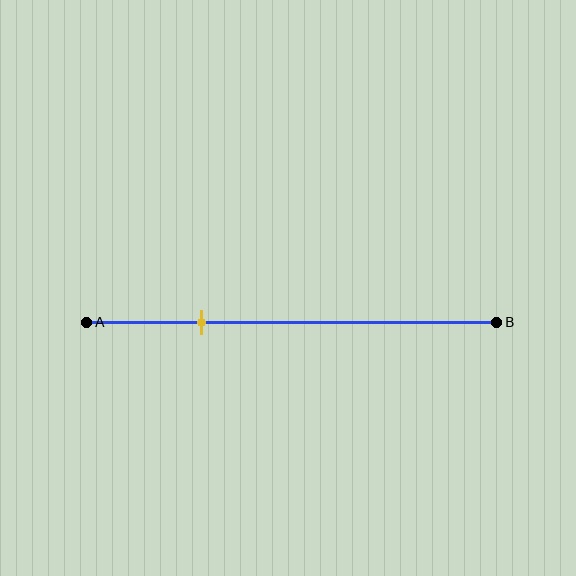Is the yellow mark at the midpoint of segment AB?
No, the mark is at about 30% from A, not at the 50% midpoint.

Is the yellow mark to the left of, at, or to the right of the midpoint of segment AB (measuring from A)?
The yellow mark is to the left of the midpoint of segment AB.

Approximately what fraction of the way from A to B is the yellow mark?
The yellow mark is approximately 30% of the way from A to B.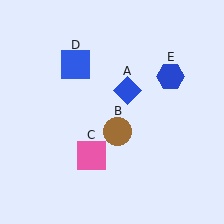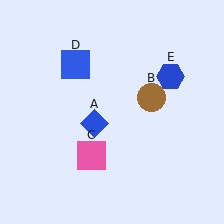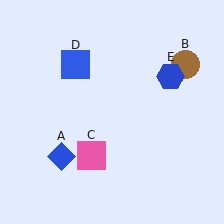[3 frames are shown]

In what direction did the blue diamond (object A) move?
The blue diamond (object A) moved down and to the left.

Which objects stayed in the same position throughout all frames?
Pink square (object C) and blue square (object D) and blue hexagon (object E) remained stationary.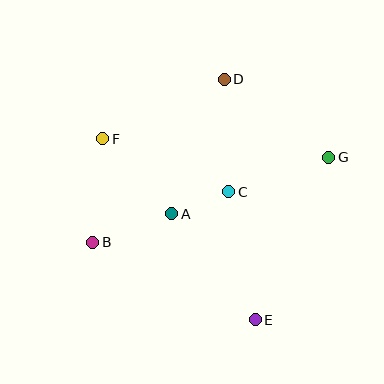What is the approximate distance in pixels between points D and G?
The distance between D and G is approximately 131 pixels.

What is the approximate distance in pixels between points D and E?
The distance between D and E is approximately 243 pixels.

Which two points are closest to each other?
Points A and C are closest to each other.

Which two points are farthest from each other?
Points B and G are farthest from each other.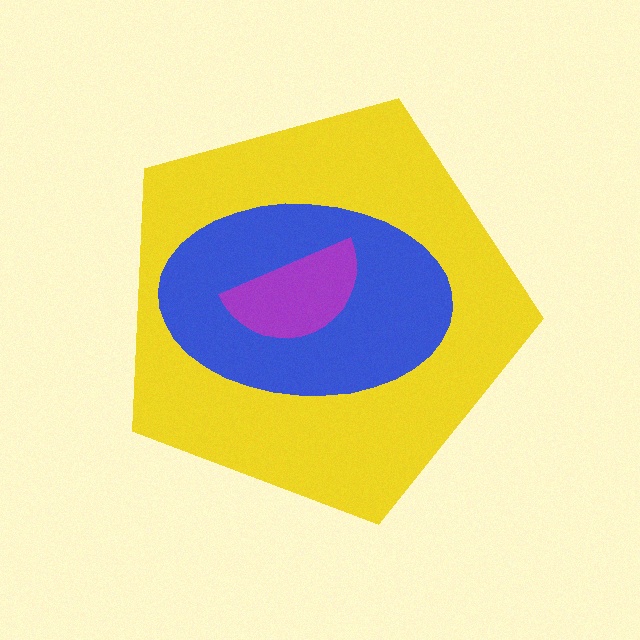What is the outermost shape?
The yellow pentagon.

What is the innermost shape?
The purple semicircle.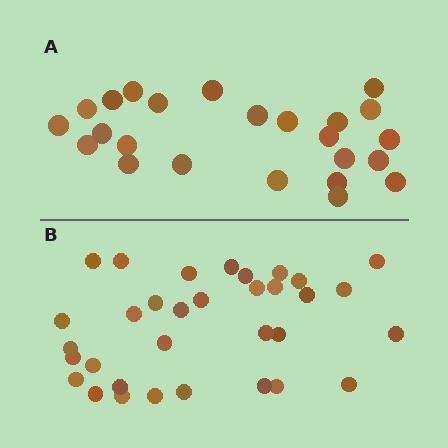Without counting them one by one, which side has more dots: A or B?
Region B (the bottom region) has more dots.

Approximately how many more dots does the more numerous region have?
Region B has roughly 8 or so more dots than region A.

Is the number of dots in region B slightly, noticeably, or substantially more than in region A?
Region B has noticeably more, but not dramatically so. The ratio is roughly 1.4 to 1.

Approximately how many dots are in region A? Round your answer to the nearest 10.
About 20 dots. (The exact count is 24, which rounds to 20.)